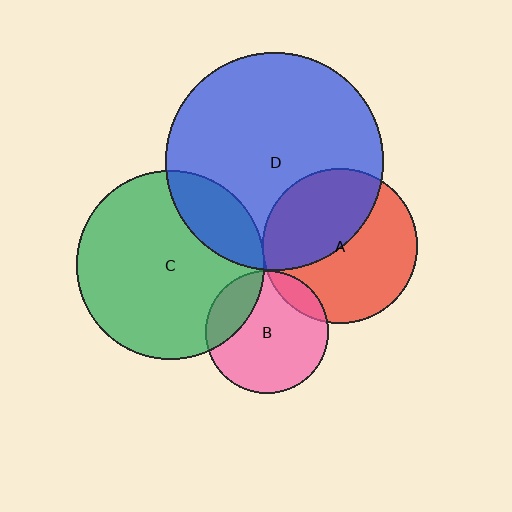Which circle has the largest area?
Circle D (blue).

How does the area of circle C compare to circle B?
Approximately 2.3 times.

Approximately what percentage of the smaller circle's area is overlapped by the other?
Approximately 20%.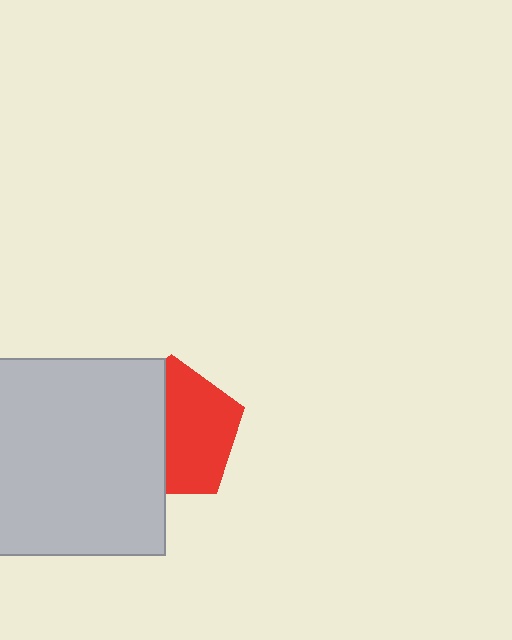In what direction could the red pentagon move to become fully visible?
The red pentagon could move right. That would shift it out from behind the light gray square entirely.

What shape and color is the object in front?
The object in front is a light gray square.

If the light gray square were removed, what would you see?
You would see the complete red pentagon.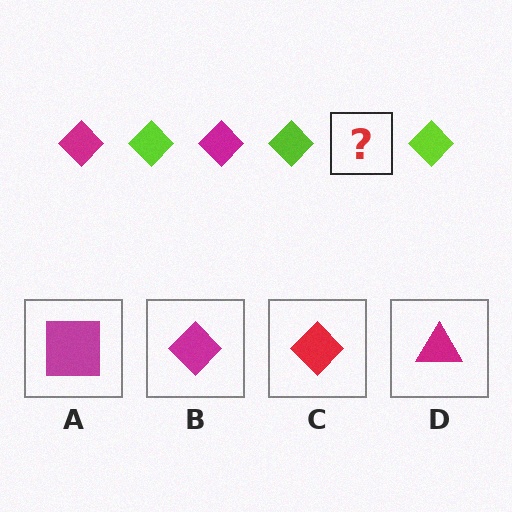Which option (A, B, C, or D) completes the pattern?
B.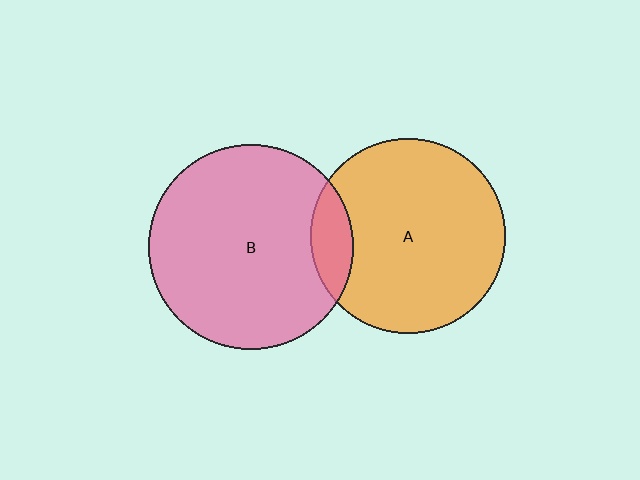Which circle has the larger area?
Circle B (pink).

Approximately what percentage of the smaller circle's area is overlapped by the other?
Approximately 10%.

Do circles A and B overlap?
Yes.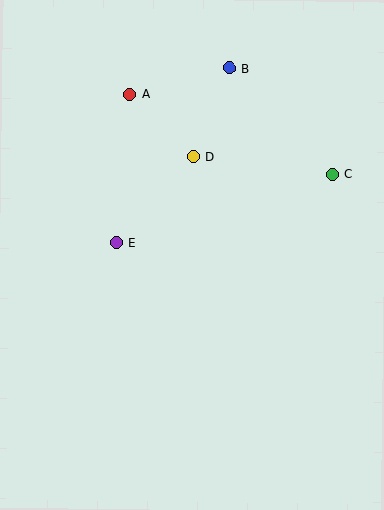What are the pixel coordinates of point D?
Point D is at (194, 157).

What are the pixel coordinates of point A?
Point A is at (130, 95).